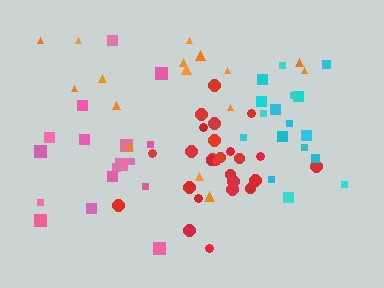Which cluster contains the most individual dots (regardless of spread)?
Red (26).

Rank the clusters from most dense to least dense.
red, cyan, pink, orange.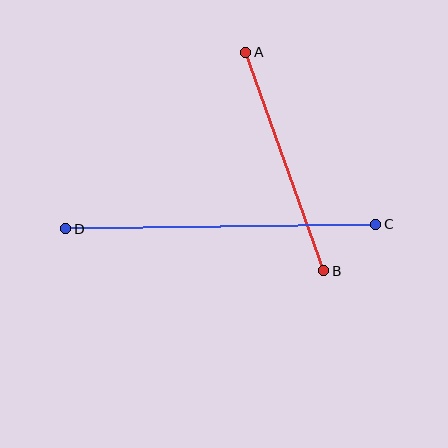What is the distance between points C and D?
The distance is approximately 310 pixels.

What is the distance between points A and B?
The distance is approximately 232 pixels.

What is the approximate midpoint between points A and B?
The midpoint is at approximately (285, 161) pixels.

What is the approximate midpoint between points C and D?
The midpoint is at approximately (221, 227) pixels.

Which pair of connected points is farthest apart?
Points C and D are farthest apart.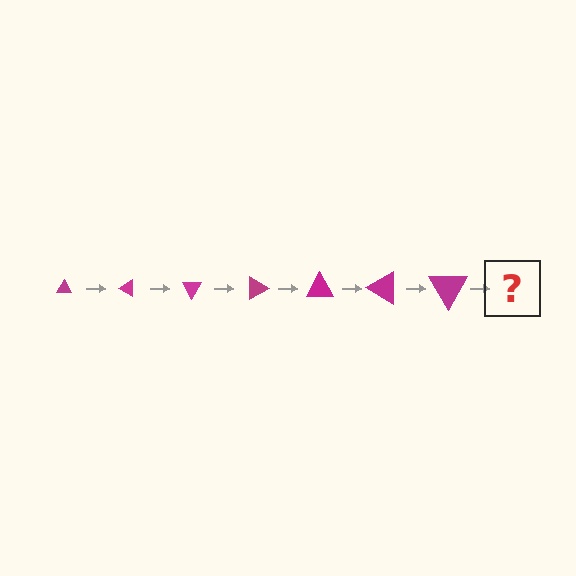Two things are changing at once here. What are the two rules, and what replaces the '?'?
The two rules are that the triangle grows larger each step and it rotates 30 degrees each step. The '?' should be a triangle, larger than the previous one and rotated 210 degrees from the start.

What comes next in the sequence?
The next element should be a triangle, larger than the previous one and rotated 210 degrees from the start.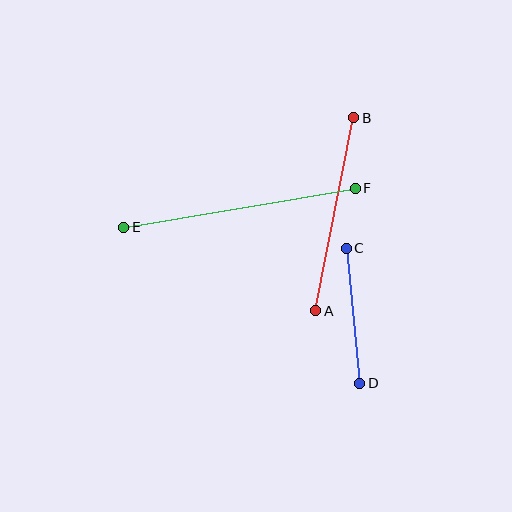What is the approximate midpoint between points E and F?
The midpoint is at approximately (240, 208) pixels.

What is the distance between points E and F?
The distance is approximately 235 pixels.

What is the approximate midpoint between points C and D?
The midpoint is at approximately (353, 316) pixels.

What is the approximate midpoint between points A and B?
The midpoint is at approximately (335, 214) pixels.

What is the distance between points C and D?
The distance is approximately 136 pixels.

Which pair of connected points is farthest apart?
Points E and F are farthest apart.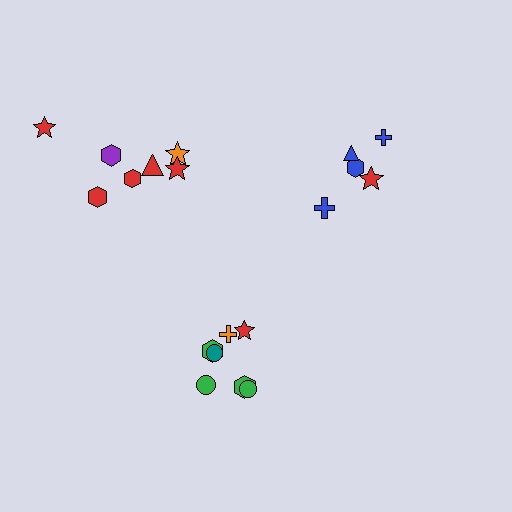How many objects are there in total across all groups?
There are 19 objects.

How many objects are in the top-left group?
There are 7 objects.